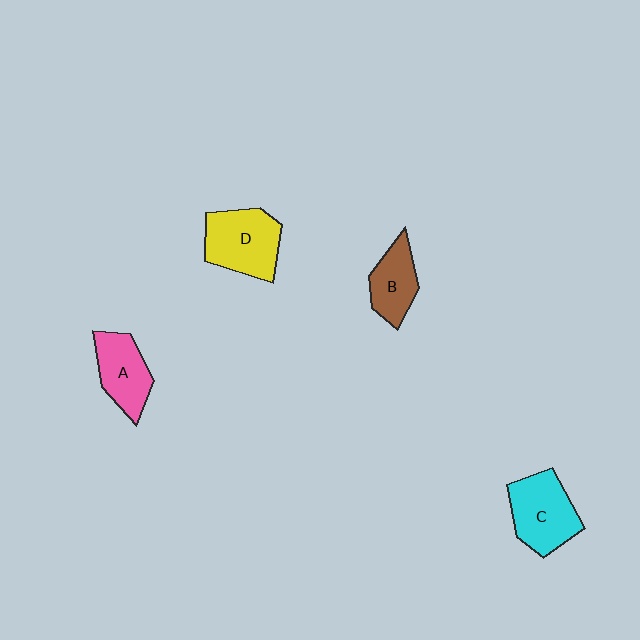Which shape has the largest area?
Shape D (yellow).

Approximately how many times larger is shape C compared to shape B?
Approximately 1.4 times.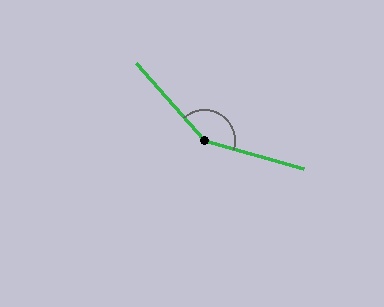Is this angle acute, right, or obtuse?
It is obtuse.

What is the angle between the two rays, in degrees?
Approximately 147 degrees.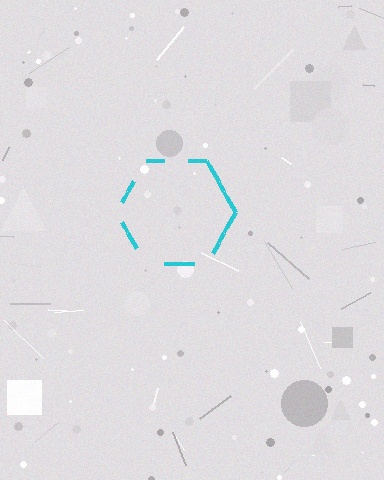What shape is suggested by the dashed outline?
The dashed outline suggests a hexagon.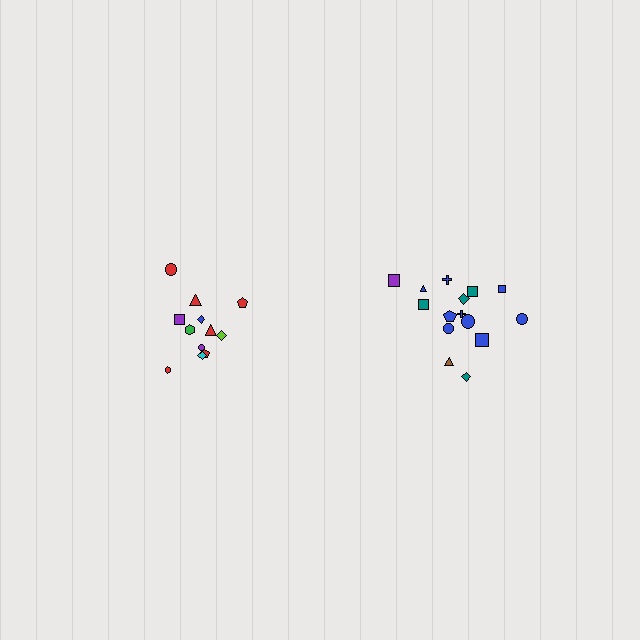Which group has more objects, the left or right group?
The right group.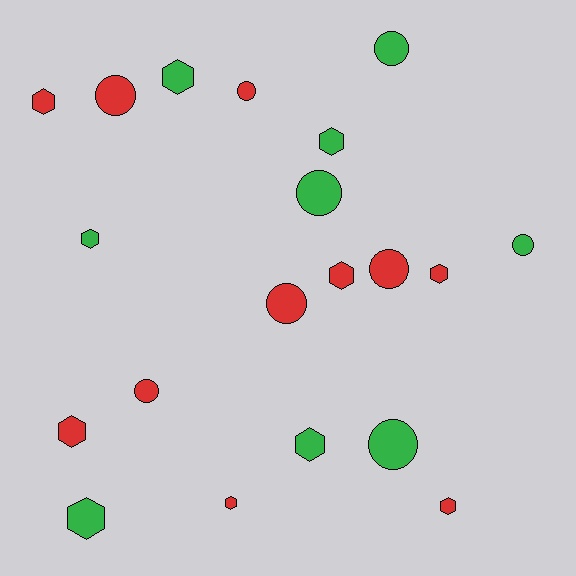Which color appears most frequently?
Red, with 11 objects.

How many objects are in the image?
There are 20 objects.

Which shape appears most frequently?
Hexagon, with 11 objects.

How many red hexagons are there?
There are 6 red hexagons.